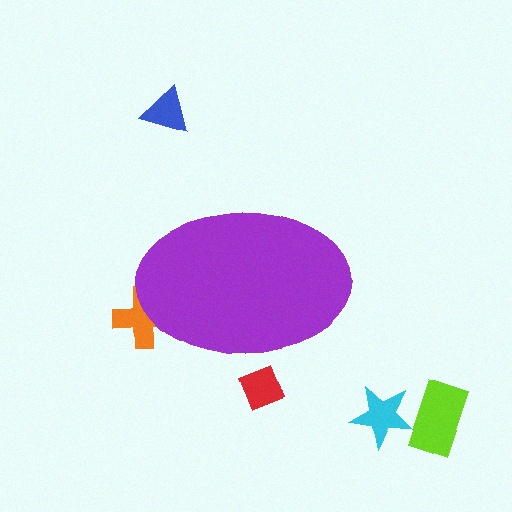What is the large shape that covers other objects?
A purple ellipse.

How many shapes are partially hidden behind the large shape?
2 shapes are partially hidden.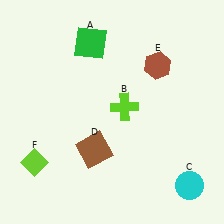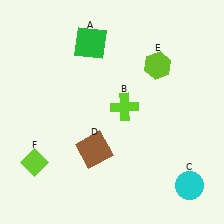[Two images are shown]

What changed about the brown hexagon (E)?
In Image 1, E is brown. In Image 2, it changed to lime.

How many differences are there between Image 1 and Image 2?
There is 1 difference between the two images.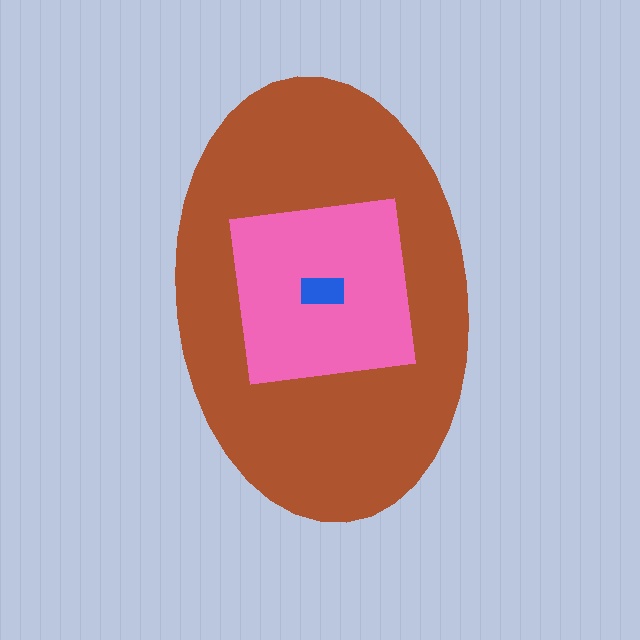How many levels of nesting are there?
3.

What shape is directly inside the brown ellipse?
The pink square.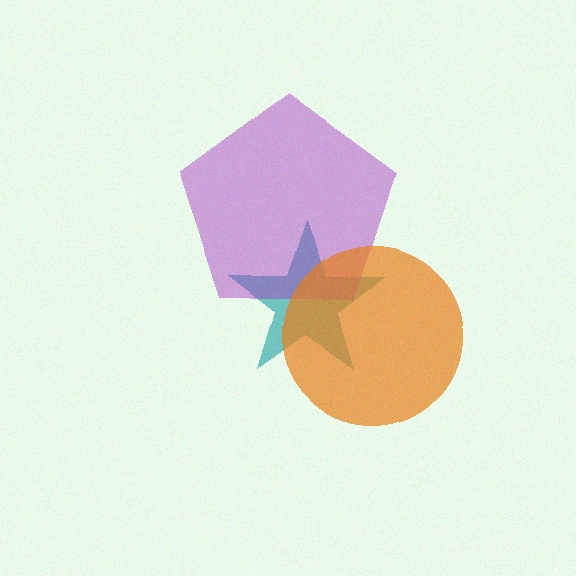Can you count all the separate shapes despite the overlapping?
Yes, there are 3 separate shapes.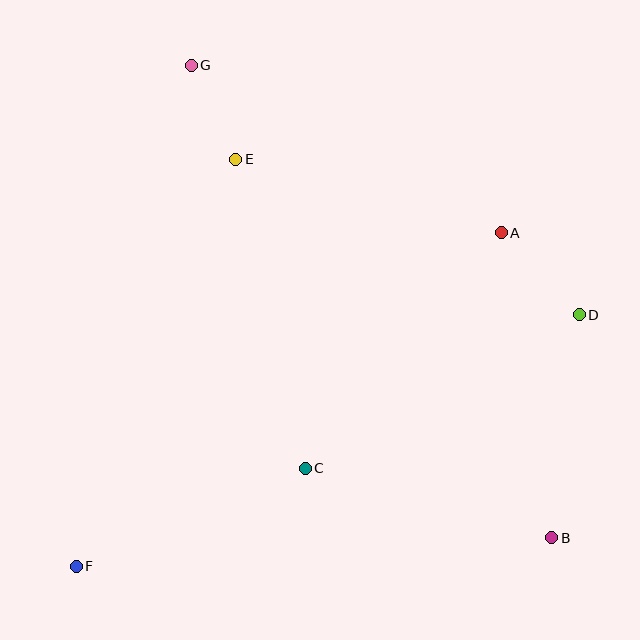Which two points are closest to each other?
Points E and G are closest to each other.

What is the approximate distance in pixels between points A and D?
The distance between A and D is approximately 113 pixels.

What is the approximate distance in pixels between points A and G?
The distance between A and G is approximately 352 pixels.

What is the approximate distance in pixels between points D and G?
The distance between D and G is approximately 461 pixels.